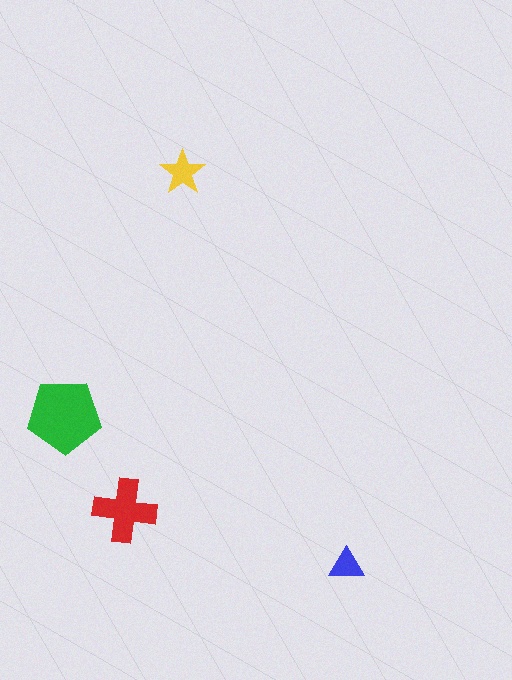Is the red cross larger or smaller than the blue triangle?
Larger.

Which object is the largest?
The green pentagon.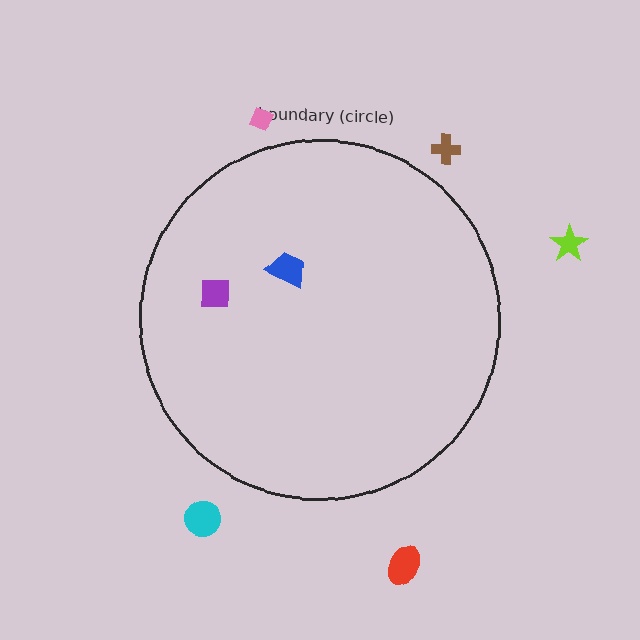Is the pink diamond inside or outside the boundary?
Outside.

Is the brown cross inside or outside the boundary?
Outside.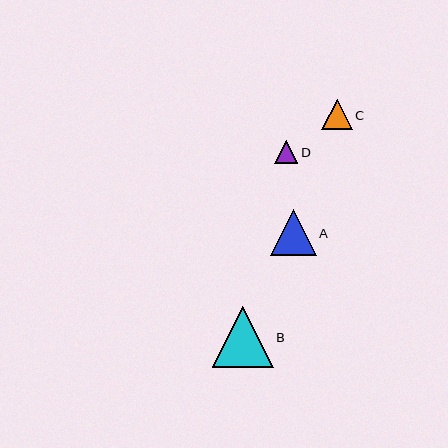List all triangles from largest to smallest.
From largest to smallest: B, A, C, D.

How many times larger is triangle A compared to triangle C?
Triangle A is approximately 1.5 times the size of triangle C.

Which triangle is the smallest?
Triangle D is the smallest with a size of approximately 24 pixels.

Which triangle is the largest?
Triangle B is the largest with a size of approximately 61 pixels.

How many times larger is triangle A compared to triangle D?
Triangle A is approximately 1.9 times the size of triangle D.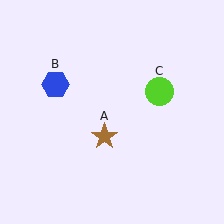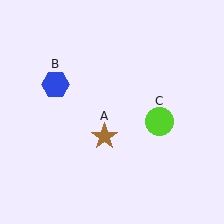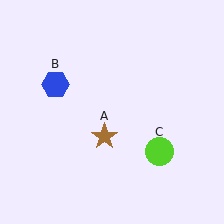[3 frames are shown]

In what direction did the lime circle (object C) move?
The lime circle (object C) moved down.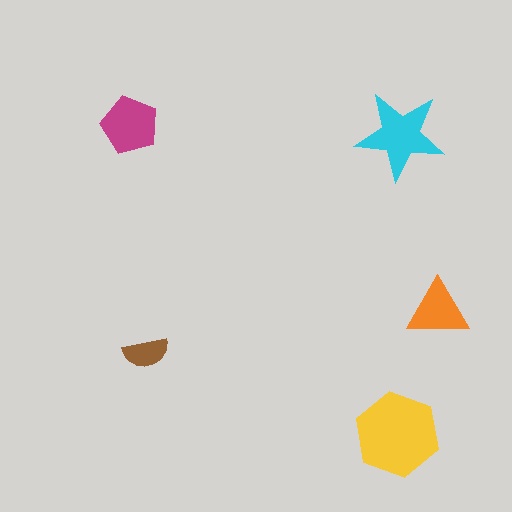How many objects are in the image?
There are 5 objects in the image.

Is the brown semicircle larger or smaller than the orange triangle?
Smaller.